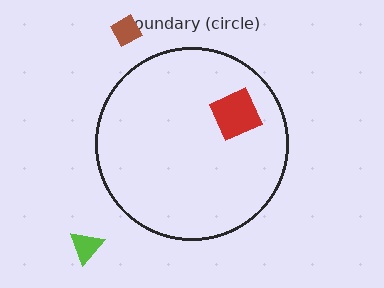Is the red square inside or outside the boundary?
Inside.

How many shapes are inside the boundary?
1 inside, 2 outside.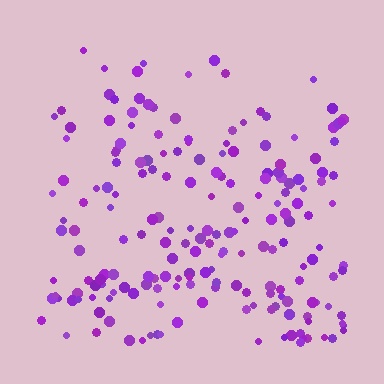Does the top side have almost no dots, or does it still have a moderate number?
Still a moderate number, just noticeably fewer than the bottom.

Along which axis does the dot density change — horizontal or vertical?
Vertical.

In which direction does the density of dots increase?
From top to bottom, with the bottom side densest.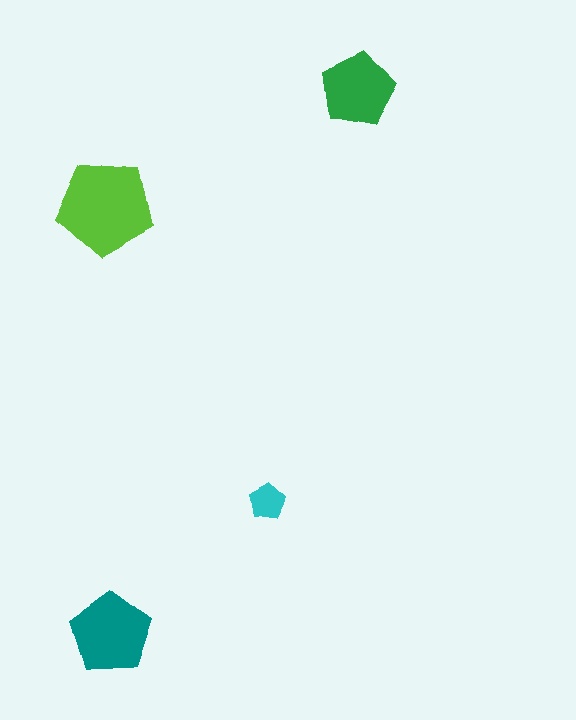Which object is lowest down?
The teal pentagon is bottommost.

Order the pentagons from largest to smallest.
the lime one, the teal one, the green one, the cyan one.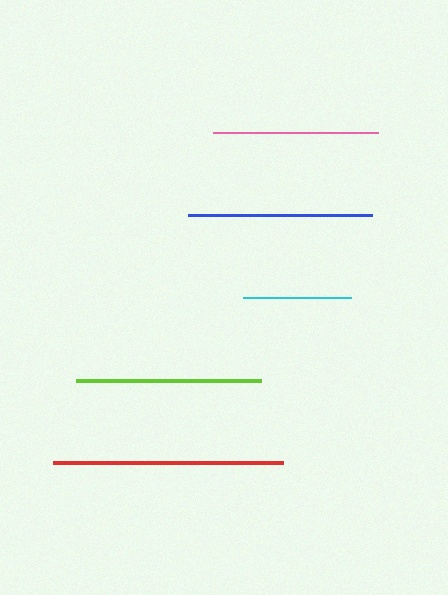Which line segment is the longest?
The red line is the longest at approximately 230 pixels.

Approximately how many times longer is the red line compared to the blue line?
The red line is approximately 1.2 times the length of the blue line.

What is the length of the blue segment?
The blue segment is approximately 184 pixels long.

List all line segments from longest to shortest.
From longest to shortest: red, blue, lime, pink, cyan.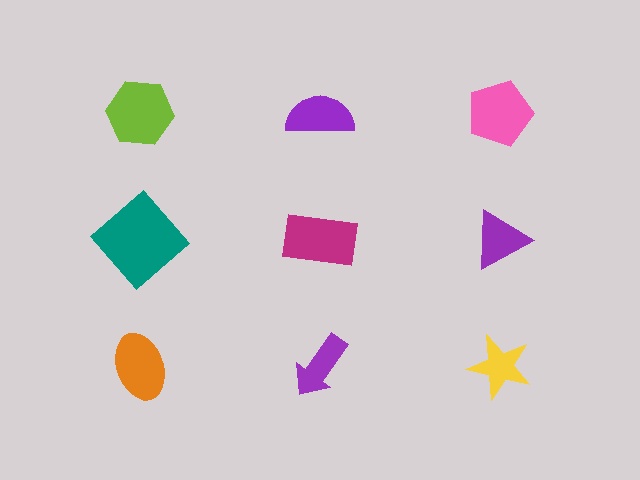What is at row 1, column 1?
A lime hexagon.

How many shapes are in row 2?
3 shapes.